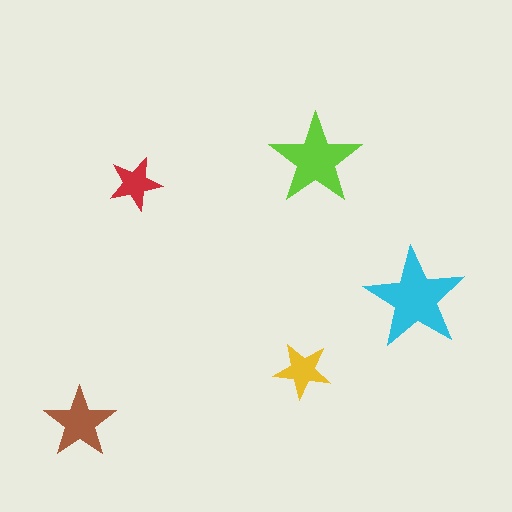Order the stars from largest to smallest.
the cyan one, the lime one, the brown one, the yellow one, the red one.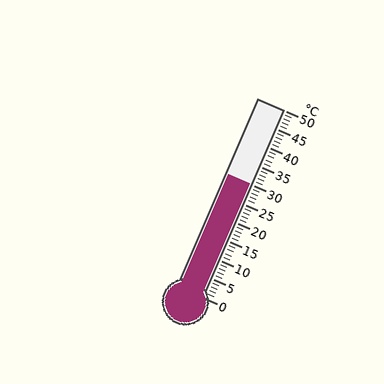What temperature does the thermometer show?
The thermometer shows approximately 30°C.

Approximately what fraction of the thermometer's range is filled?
The thermometer is filled to approximately 60% of its range.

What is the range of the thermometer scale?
The thermometer scale ranges from 0°C to 50°C.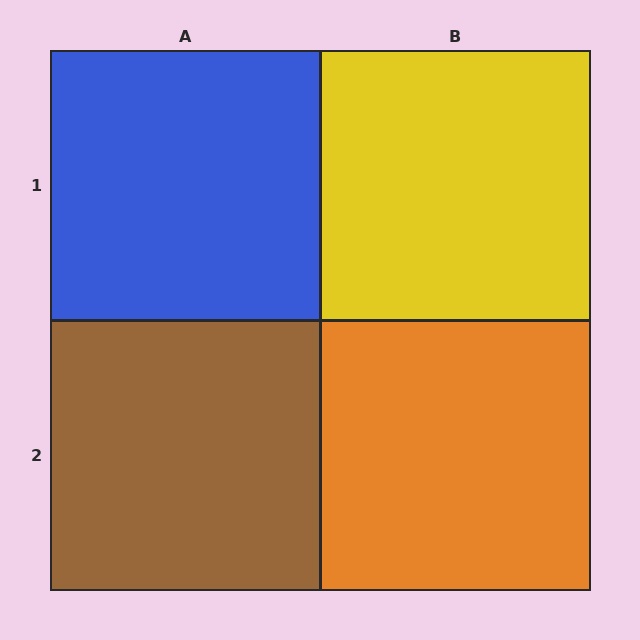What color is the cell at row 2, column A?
Brown.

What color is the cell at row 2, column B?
Orange.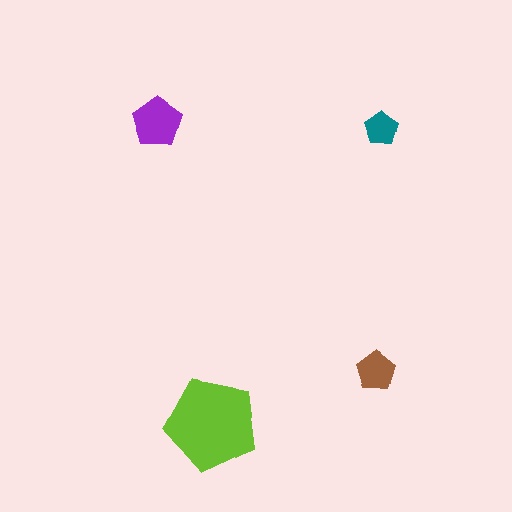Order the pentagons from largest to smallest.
the lime one, the purple one, the brown one, the teal one.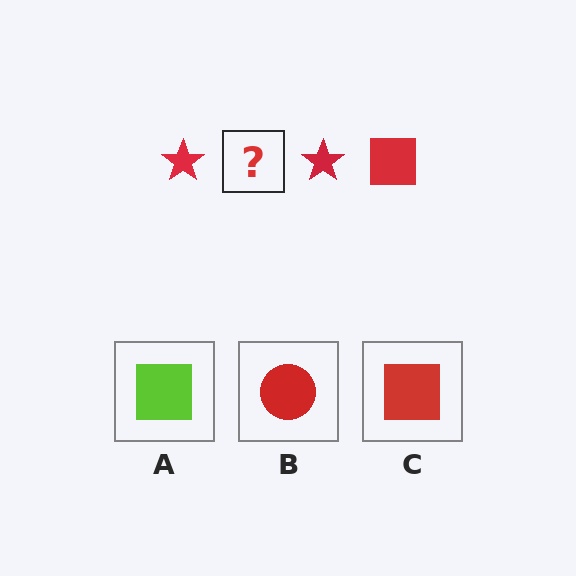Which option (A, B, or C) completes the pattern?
C.